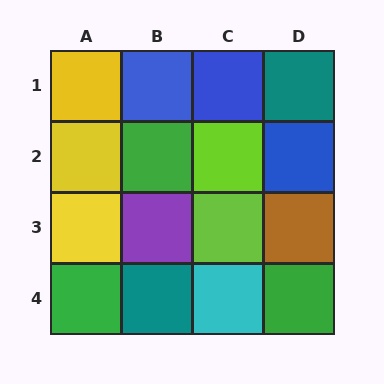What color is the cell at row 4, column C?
Cyan.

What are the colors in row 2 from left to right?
Yellow, green, lime, blue.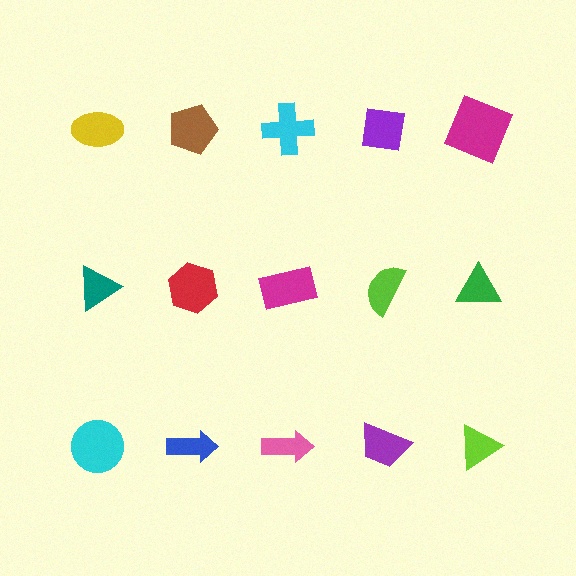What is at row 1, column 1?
A yellow ellipse.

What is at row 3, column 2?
A blue arrow.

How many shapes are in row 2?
5 shapes.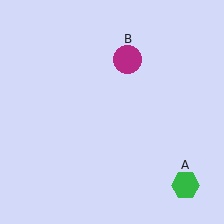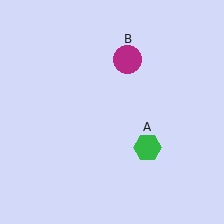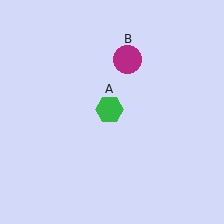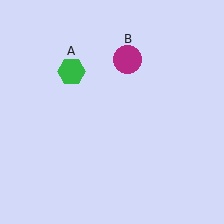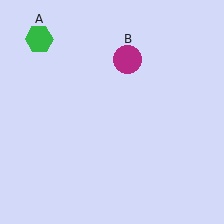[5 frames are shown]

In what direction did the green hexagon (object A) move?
The green hexagon (object A) moved up and to the left.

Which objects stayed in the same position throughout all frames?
Magenta circle (object B) remained stationary.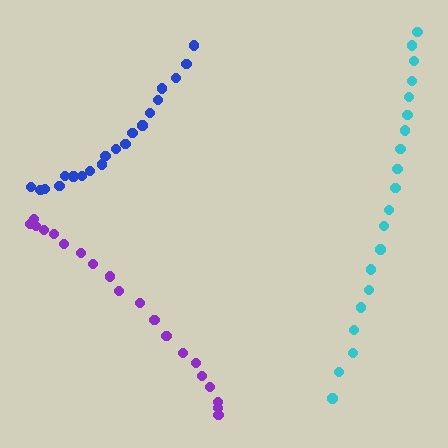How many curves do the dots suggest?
There are 3 distinct paths.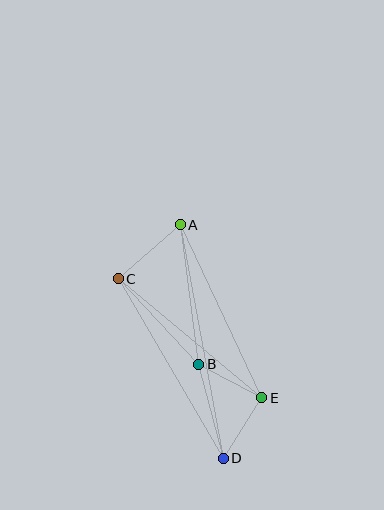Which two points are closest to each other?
Points B and E are closest to each other.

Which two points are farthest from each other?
Points A and D are farthest from each other.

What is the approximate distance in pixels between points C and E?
The distance between C and E is approximately 186 pixels.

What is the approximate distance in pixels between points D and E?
The distance between D and E is approximately 71 pixels.